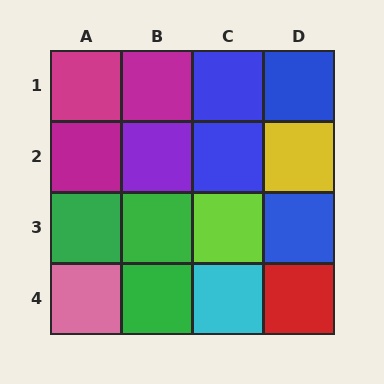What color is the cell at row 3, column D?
Blue.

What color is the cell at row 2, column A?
Magenta.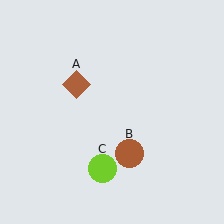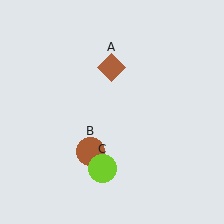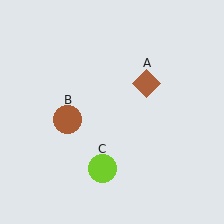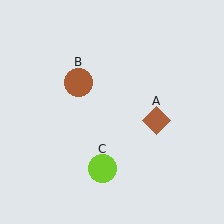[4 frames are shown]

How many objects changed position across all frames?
2 objects changed position: brown diamond (object A), brown circle (object B).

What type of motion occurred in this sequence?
The brown diamond (object A), brown circle (object B) rotated clockwise around the center of the scene.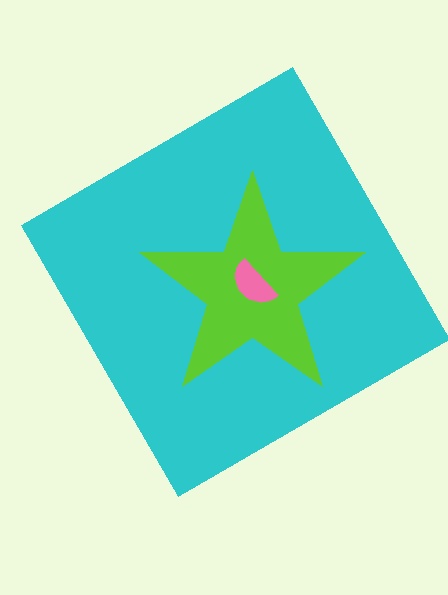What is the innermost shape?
The pink semicircle.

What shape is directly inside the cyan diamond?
The lime star.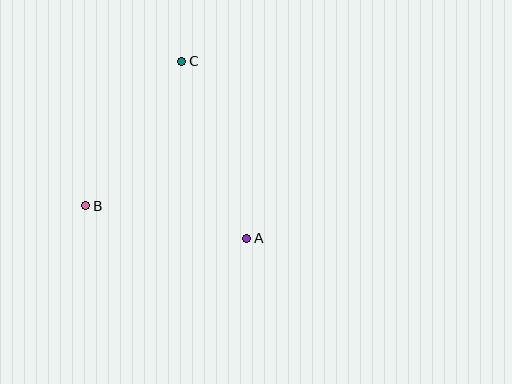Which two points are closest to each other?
Points A and B are closest to each other.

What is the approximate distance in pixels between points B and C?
The distance between B and C is approximately 174 pixels.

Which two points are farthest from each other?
Points A and C are farthest from each other.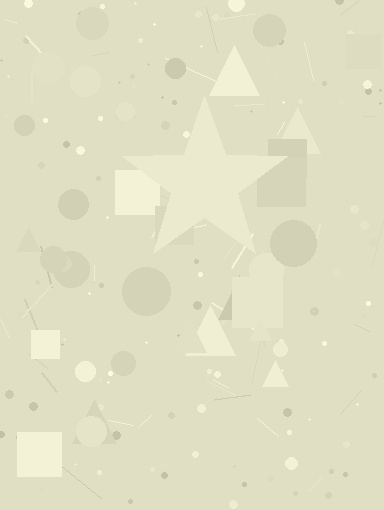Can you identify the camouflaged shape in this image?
The camouflaged shape is a star.